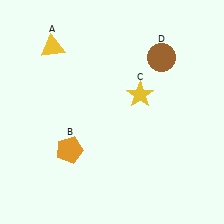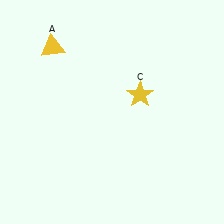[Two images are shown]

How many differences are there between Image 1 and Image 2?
There are 2 differences between the two images.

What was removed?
The brown circle (D), the orange pentagon (B) were removed in Image 2.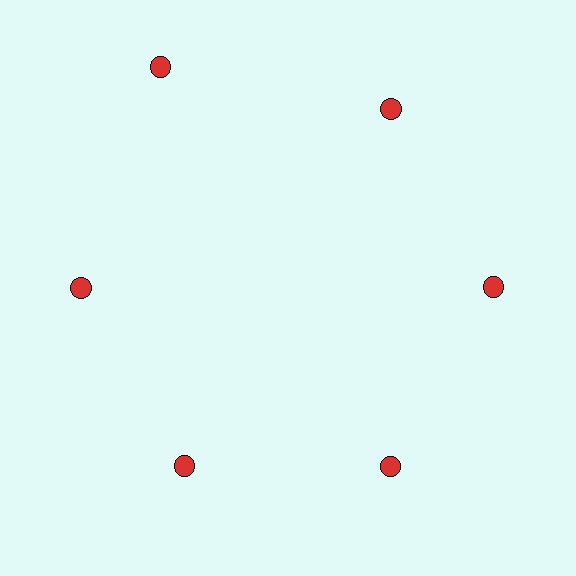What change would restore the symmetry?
The symmetry would be restored by moving it inward, back onto the ring so that all 6 circles sit at equal angles and equal distance from the center.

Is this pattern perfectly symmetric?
No. The 6 red circles are arranged in a ring, but one element near the 11 o'clock position is pushed outward from the center, breaking the 6-fold rotational symmetry.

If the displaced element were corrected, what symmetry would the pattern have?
It would have 6-fold rotational symmetry — the pattern would map onto itself every 60 degrees.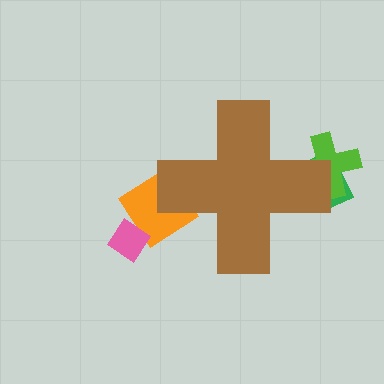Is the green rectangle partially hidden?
Yes, the green rectangle is partially hidden behind the brown cross.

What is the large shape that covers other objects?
A brown cross.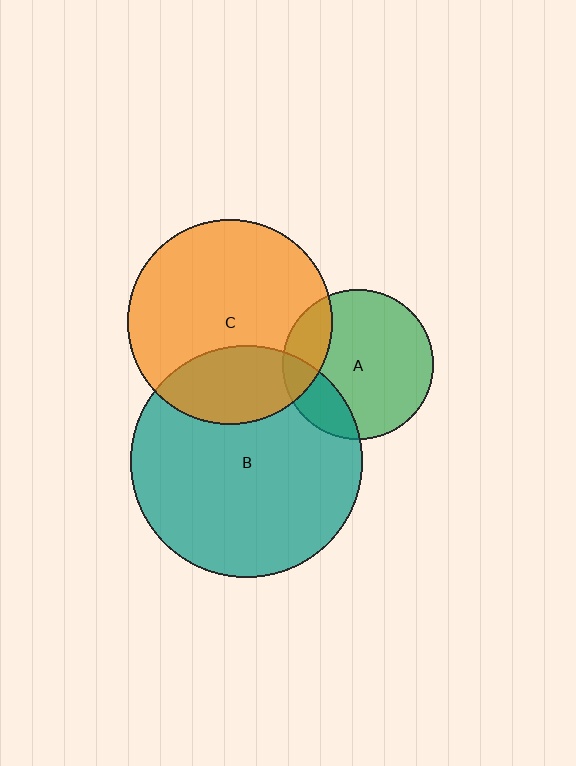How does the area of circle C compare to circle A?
Approximately 1.9 times.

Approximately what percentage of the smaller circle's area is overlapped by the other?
Approximately 20%.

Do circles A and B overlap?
Yes.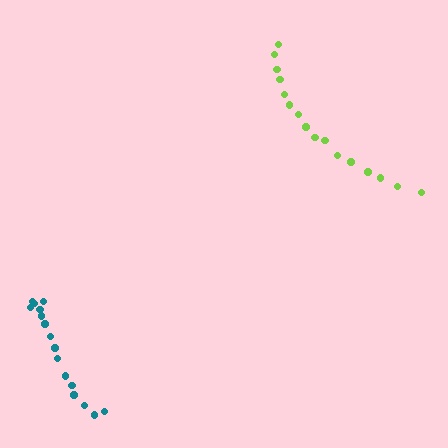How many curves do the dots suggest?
There are 2 distinct paths.